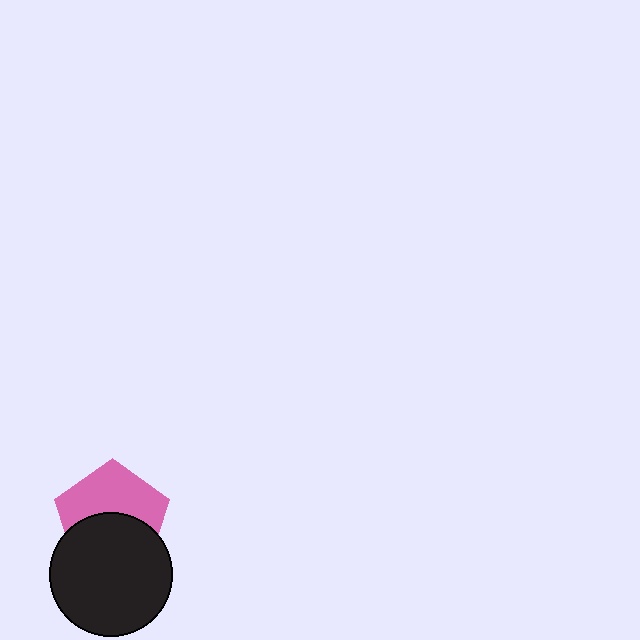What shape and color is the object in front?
The object in front is a black circle.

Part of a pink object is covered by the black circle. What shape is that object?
It is a pentagon.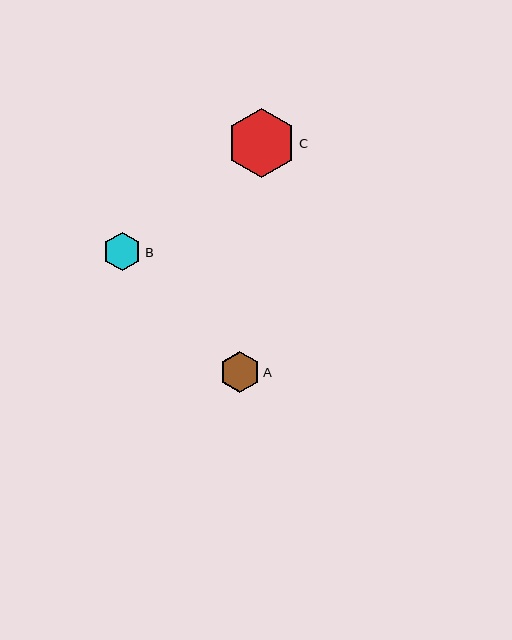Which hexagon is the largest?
Hexagon C is the largest with a size of approximately 69 pixels.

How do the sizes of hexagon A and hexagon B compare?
Hexagon A and hexagon B are approximately the same size.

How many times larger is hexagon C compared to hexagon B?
Hexagon C is approximately 1.8 times the size of hexagon B.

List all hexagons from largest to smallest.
From largest to smallest: C, A, B.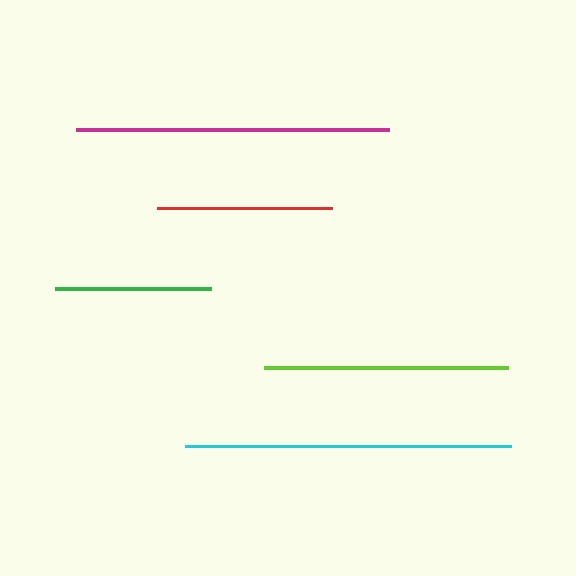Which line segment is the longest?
The cyan line is the longest at approximately 326 pixels.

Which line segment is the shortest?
The green line is the shortest at approximately 156 pixels.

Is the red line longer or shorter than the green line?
The red line is longer than the green line.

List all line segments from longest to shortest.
From longest to shortest: cyan, magenta, lime, red, green.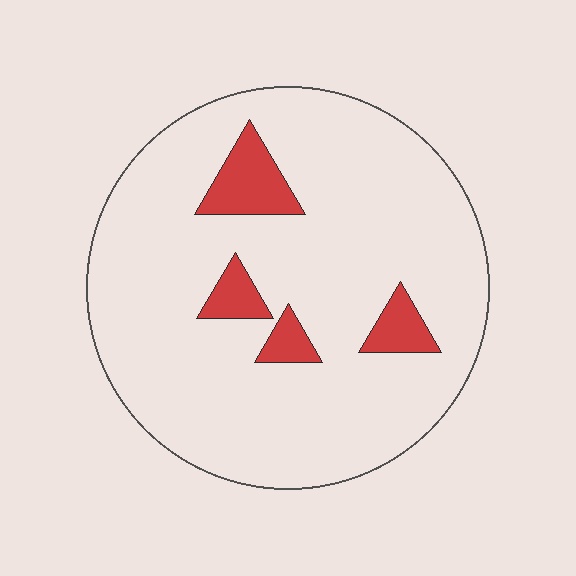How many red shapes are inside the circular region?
4.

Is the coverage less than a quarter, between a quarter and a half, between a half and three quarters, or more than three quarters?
Less than a quarter.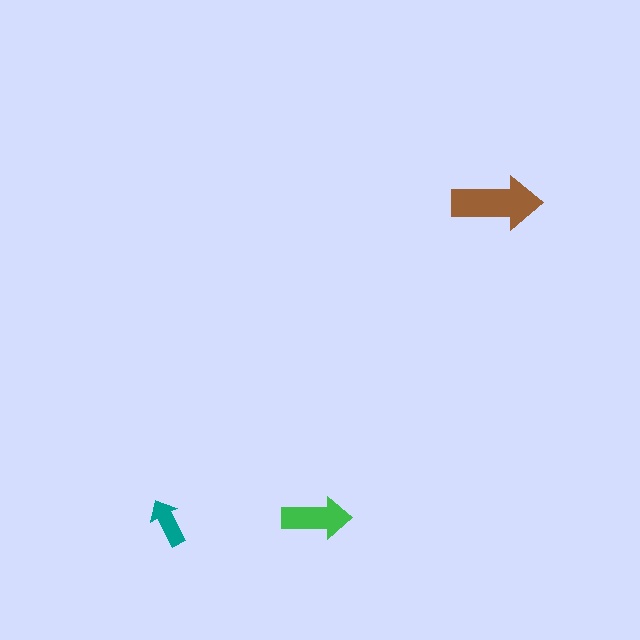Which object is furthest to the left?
The teal arrow is leftmost.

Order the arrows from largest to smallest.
the brown one, the green one, the teal one.